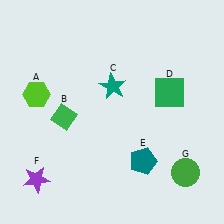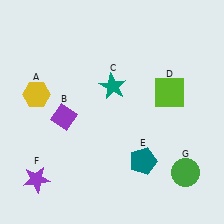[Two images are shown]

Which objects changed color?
A changed from lime to yellow. B changed from green to purple. D changed from green to lime.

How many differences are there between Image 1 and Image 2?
There are 3 differences between the two images.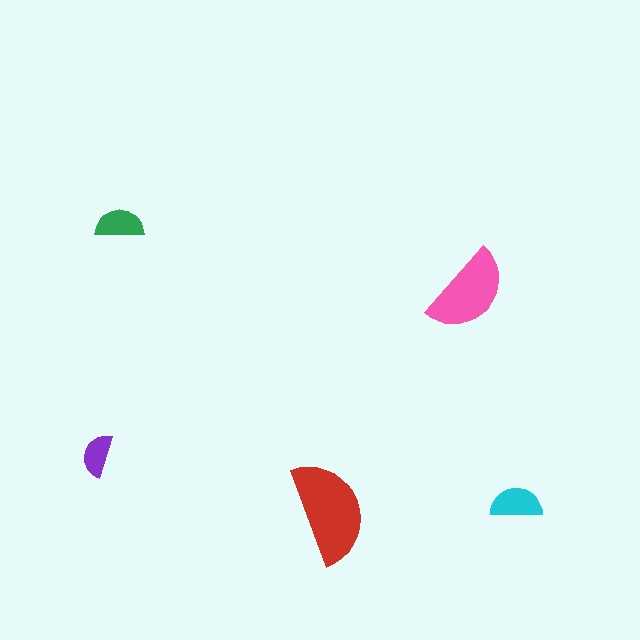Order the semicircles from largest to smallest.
the red one, the pink one, the cyan one, the green one, the purple one.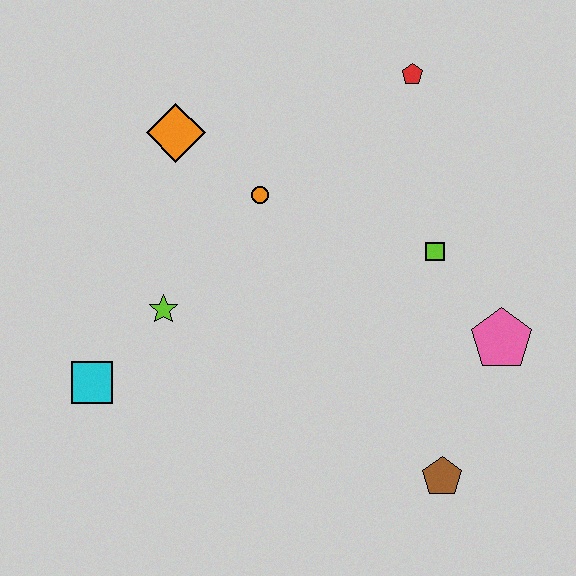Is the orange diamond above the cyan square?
Yes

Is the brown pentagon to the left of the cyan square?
No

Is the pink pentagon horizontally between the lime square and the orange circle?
No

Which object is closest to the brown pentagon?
The pink pentagon is closest to the brown pentagon.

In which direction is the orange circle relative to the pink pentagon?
The orange circle is to the left of the pink pentagon.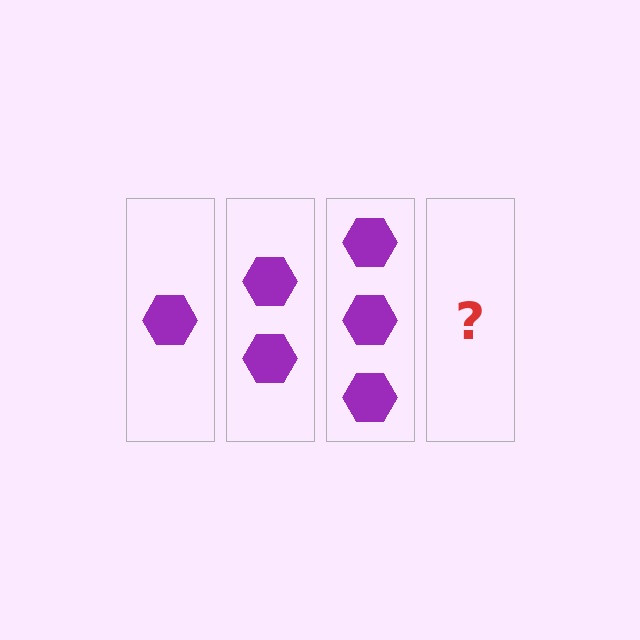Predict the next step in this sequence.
The next step is 4 hexagons.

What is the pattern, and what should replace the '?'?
The pattern is that each step adds one more hexagon. The '?' should be 4 hexagons.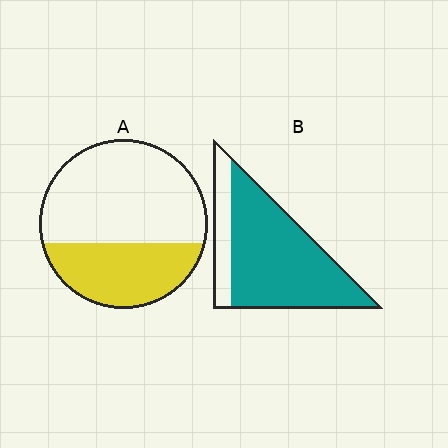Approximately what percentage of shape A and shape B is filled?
A is approximately 35% and B is approximately 80%.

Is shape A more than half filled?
No.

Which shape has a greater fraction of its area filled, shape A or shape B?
Shape B.